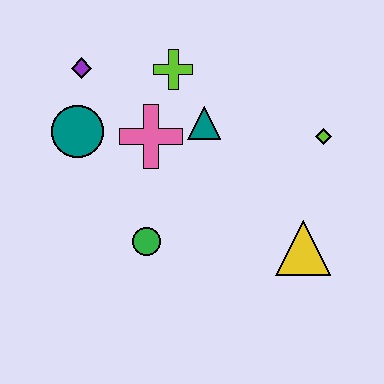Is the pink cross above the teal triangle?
No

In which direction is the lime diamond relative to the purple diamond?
The lime diamond is to the right of the purple diamond.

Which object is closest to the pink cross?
The teal triangle is closest to the pink cross.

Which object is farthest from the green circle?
The lime diamond is farthest from the green circle.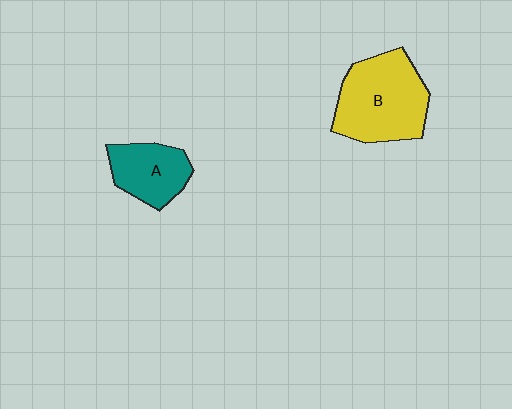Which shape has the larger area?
Shape B (yellow).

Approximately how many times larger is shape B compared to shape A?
Approximately 1.7 times.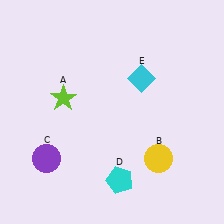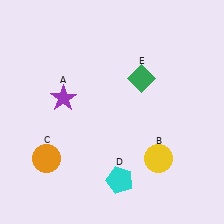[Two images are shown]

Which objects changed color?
A changed from lime to purple. C changed from purple to orange. E changed from cyan to green.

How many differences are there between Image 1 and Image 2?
There are 3 differences between the two images.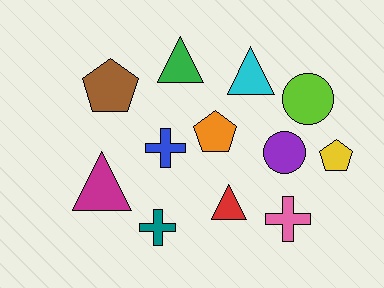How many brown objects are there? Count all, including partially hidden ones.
There is 1 brown object.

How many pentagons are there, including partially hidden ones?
There are 3 pentagons.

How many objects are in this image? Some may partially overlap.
There are 12 objects.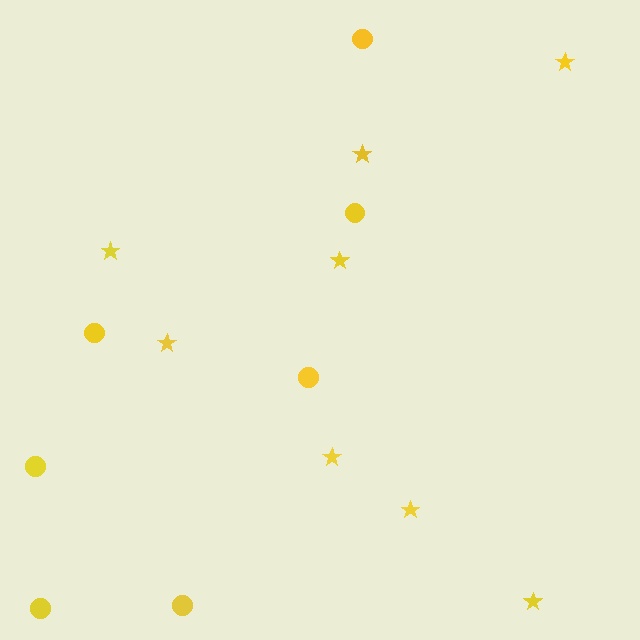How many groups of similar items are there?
There are 2 groups: one group of circles (7) and one group of stars (8).